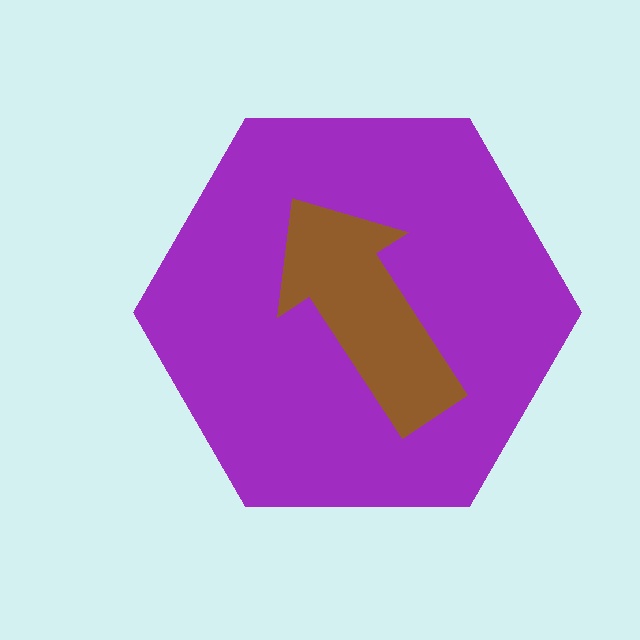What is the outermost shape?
The purple hexagon.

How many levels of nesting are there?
2.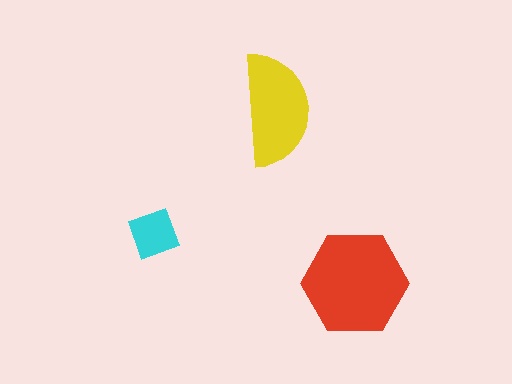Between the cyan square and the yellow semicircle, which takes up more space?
The yellow semicircle.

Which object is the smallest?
The cyan square.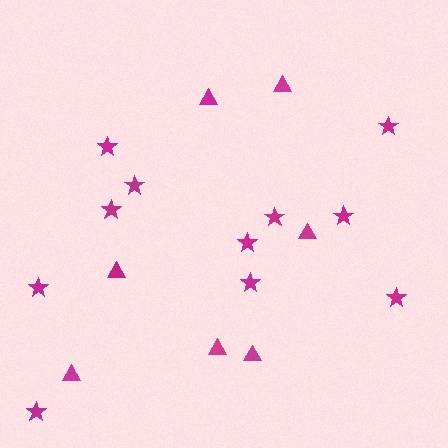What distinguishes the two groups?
There are 2 groups: one group of triangles (7) and one group of stars (11).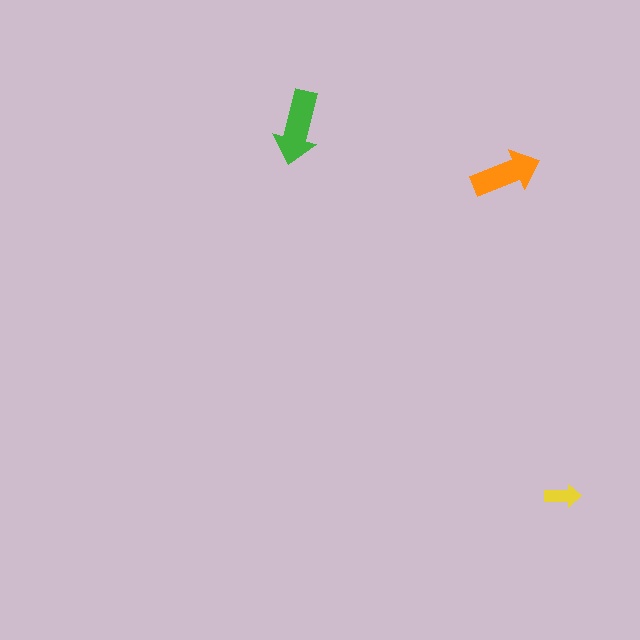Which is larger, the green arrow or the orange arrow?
The green one.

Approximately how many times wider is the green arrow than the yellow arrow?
About 2 times wider.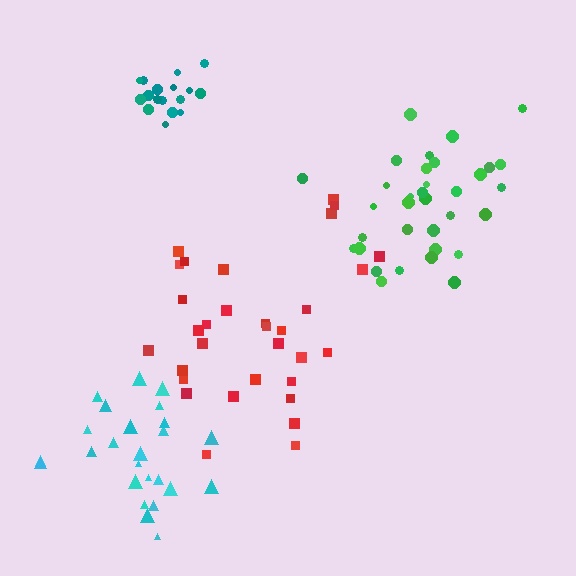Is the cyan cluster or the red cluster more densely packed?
Cyan.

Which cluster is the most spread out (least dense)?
Red.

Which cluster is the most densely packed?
Teal.